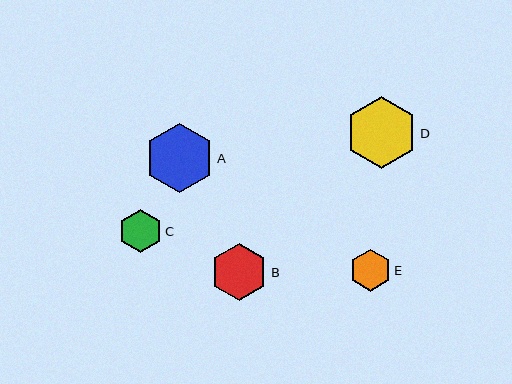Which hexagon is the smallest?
Hexagon E is the smallest with a size of approximately 42 pixels.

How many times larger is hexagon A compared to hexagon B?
Hexagon A is approximately 1.2 times the size of hexagon B.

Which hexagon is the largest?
Hexagon D is the largest with a size of approximately 72 pixels.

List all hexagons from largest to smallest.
From largest to smallest: D, A, B, C, E.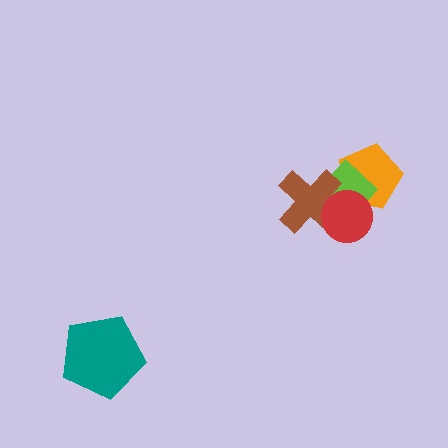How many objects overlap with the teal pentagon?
0 objects overlap with the teal pentagon.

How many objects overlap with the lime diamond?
3 objects overlap with the lime diamond.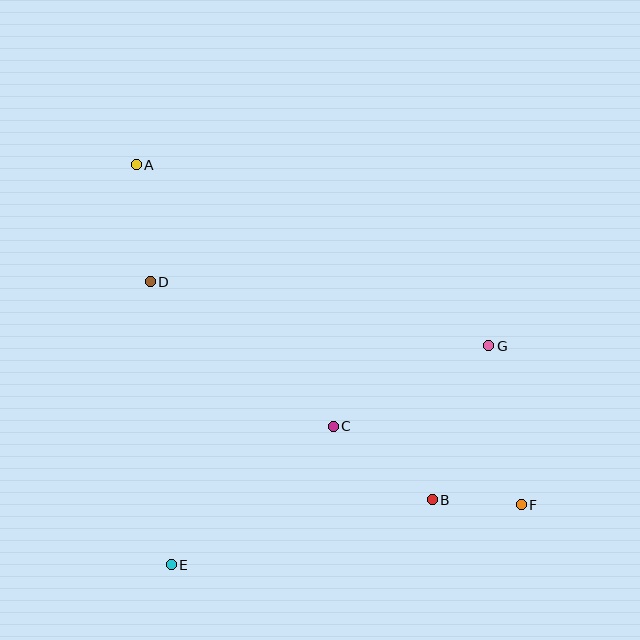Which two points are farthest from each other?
Points A and F are farthest from each other.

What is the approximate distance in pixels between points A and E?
The distance between A and E is approximately 401 pixels.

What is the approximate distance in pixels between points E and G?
The distance between E and G is approximately 386 pixels.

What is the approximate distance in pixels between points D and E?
The distance between D and E is approximately 284 pixels.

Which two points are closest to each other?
Points B and F are closest to each other.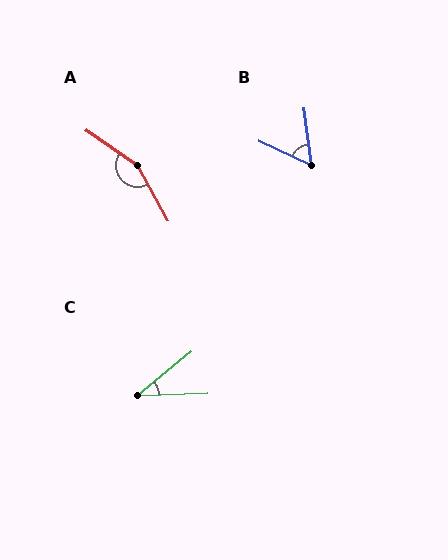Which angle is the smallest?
C, at approximately 37 degrees.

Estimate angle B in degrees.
Approximately 58 degrees.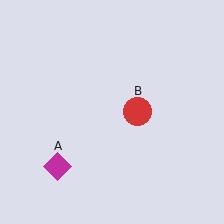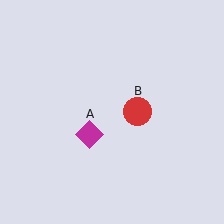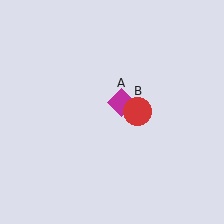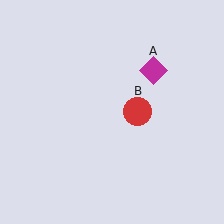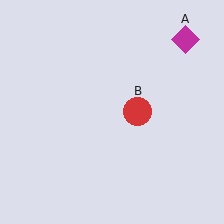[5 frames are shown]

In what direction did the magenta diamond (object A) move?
The magenta diamond (object A) moved up and to the right.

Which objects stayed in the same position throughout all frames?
Red circle (object B) remained stationary.